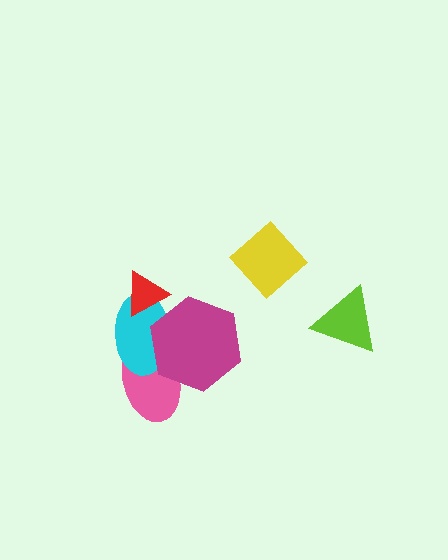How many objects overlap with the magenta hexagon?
2 objects overlap with the magenta hexagon.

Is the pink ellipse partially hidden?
Yes, it is partially covered by another shape.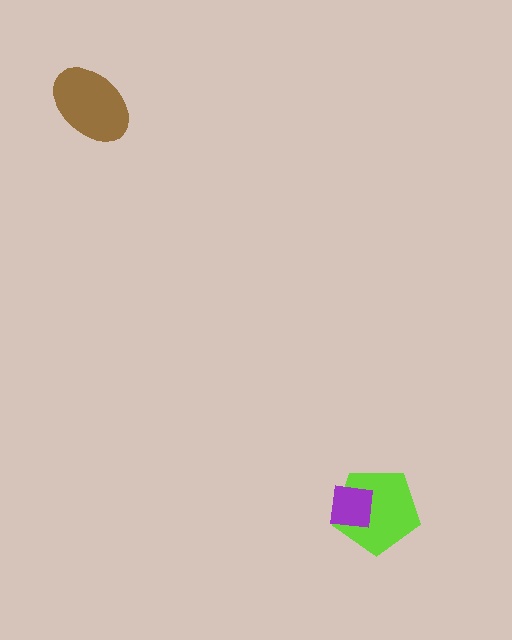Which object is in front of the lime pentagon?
The purple square is in front of the lime pentagon.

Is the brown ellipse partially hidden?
No, no other shape covers it.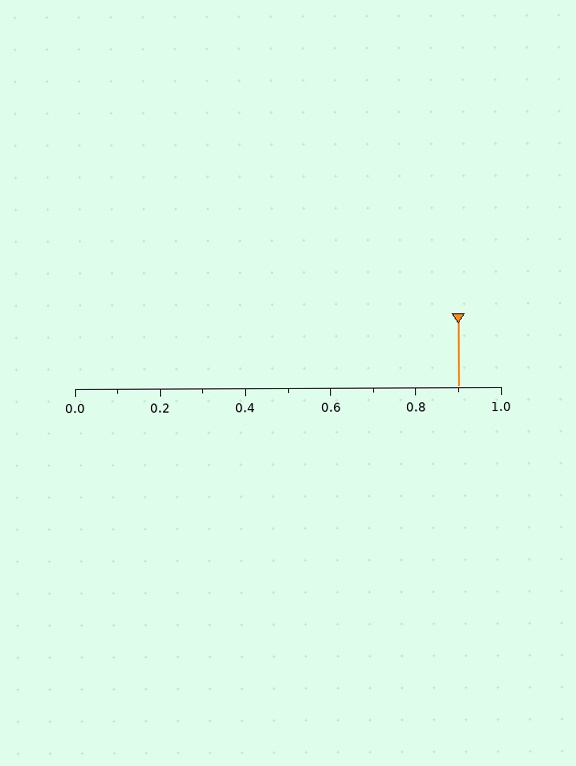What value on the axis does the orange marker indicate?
The marker indicates approximately 0.9.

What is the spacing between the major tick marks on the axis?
The major ticks are spaced 0.2 apart.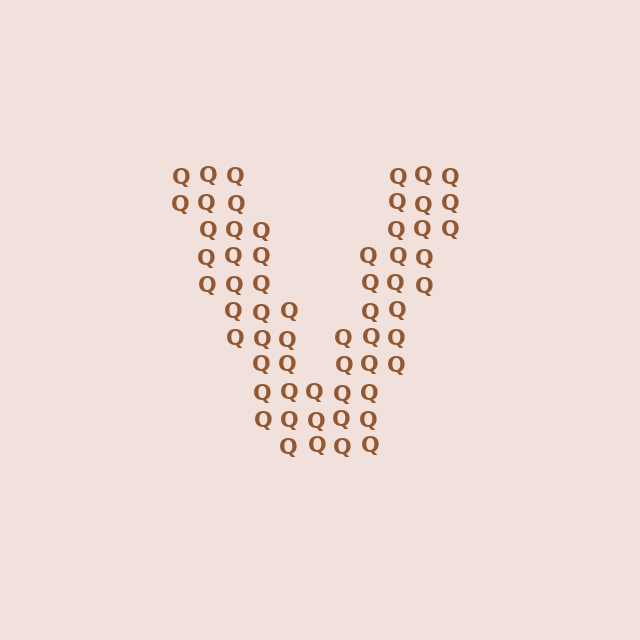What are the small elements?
The small elements are letter Q's.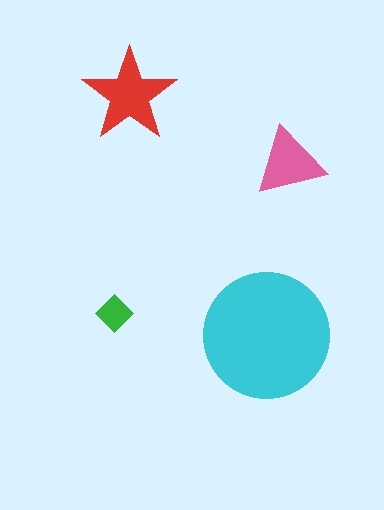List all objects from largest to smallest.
The cyan circle, the red star, the pink triangle, the green diamond.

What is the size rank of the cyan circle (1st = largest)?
1st.